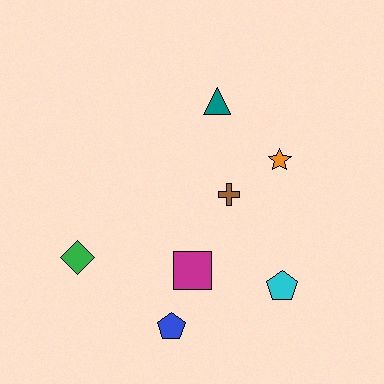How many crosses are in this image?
There is 1 cross.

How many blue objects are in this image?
There is 1 blue object.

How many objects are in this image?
There are 7 objects.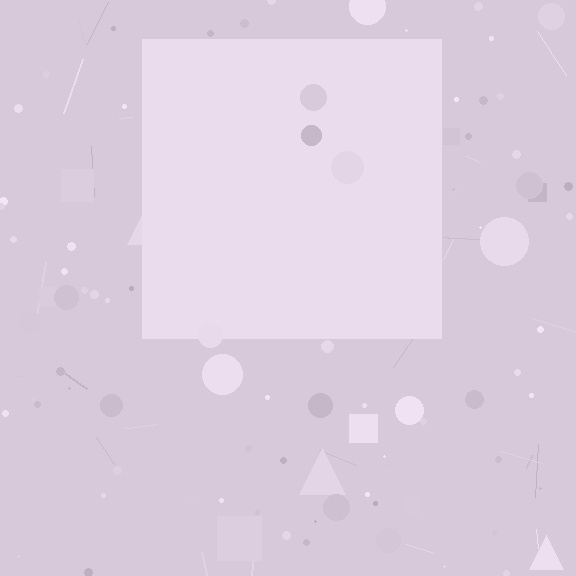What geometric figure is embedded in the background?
A square is embedded in the background.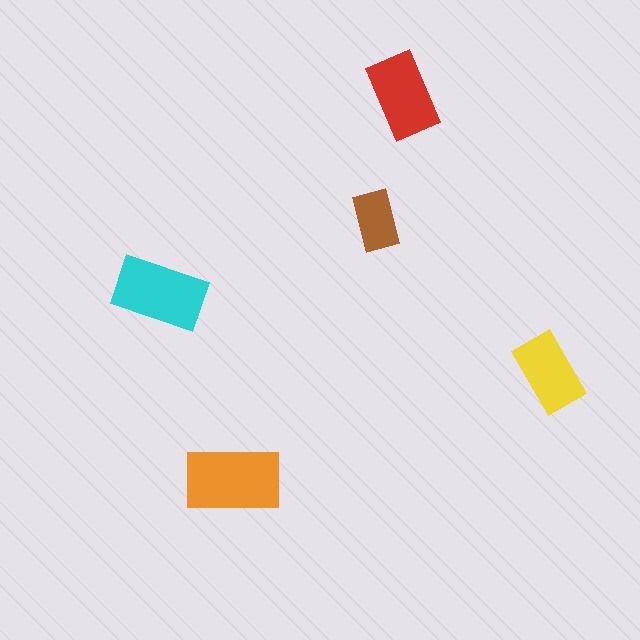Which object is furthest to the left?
The cyan rectangle is leftmost.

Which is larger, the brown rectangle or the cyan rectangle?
The cyan one.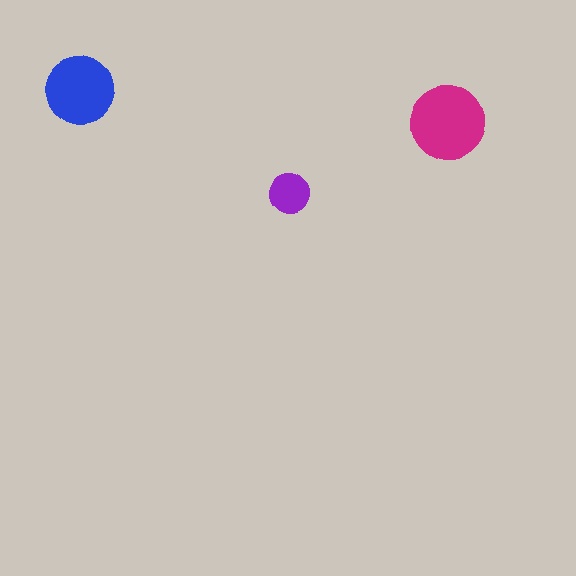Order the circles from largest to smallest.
the magenta one, the blue one, the purple one.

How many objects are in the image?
There are 3 objects in the image.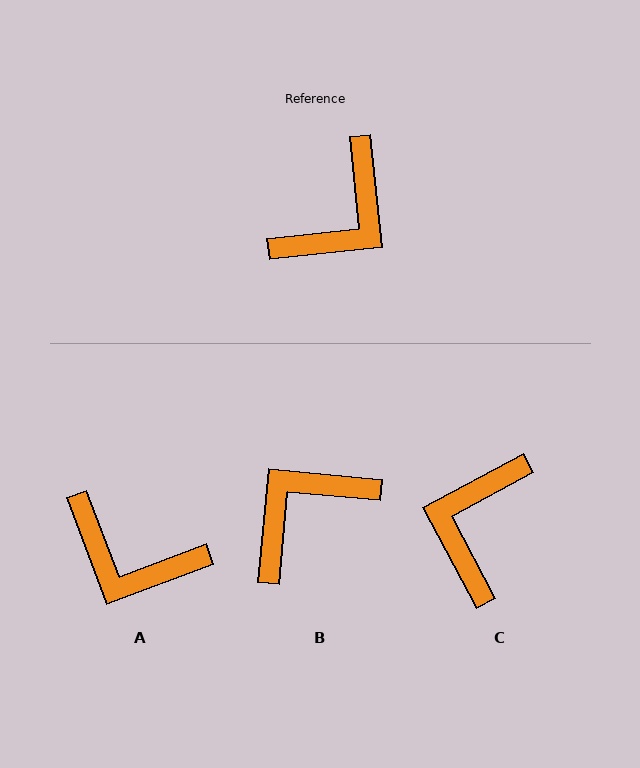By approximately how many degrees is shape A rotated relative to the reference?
Approximately 75 degrees clockwise.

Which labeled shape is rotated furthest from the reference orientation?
B, about 169 degrees away.